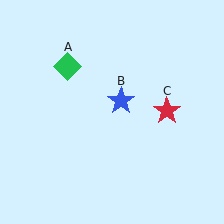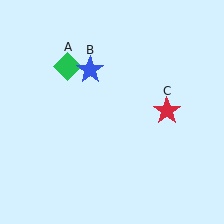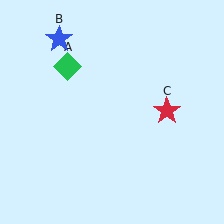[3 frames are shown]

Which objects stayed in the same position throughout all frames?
Green diamond (object A) and red star (object C) remained stationary.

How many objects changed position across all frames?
1 object changed position: blue star (object B).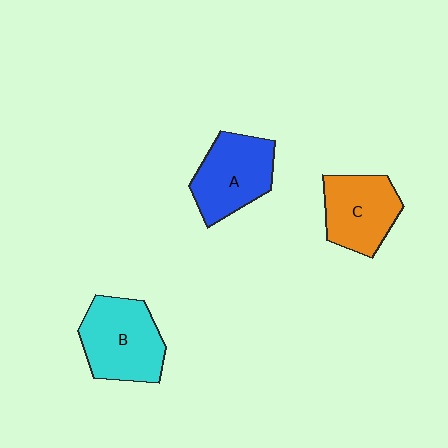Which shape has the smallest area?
Shape C (orange).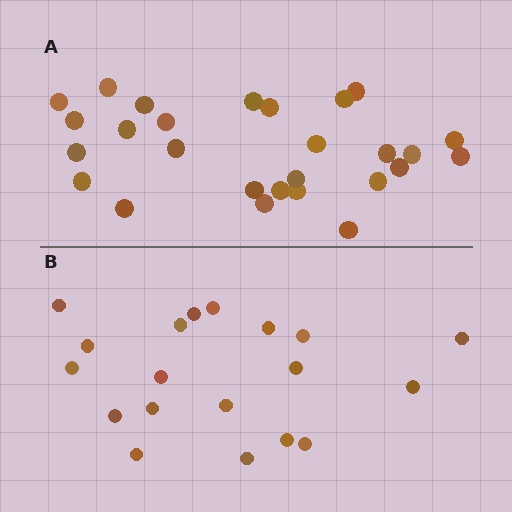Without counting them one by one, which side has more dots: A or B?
Region A (the top region) has more dots.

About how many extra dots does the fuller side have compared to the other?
Region A has roughly 8 or so more dots than region B.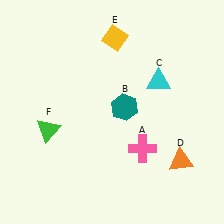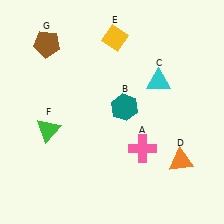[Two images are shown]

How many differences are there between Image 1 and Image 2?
There is 1 difference between the two images.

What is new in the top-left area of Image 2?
A brown pentagon (G) was added in the top-left area of Image 2.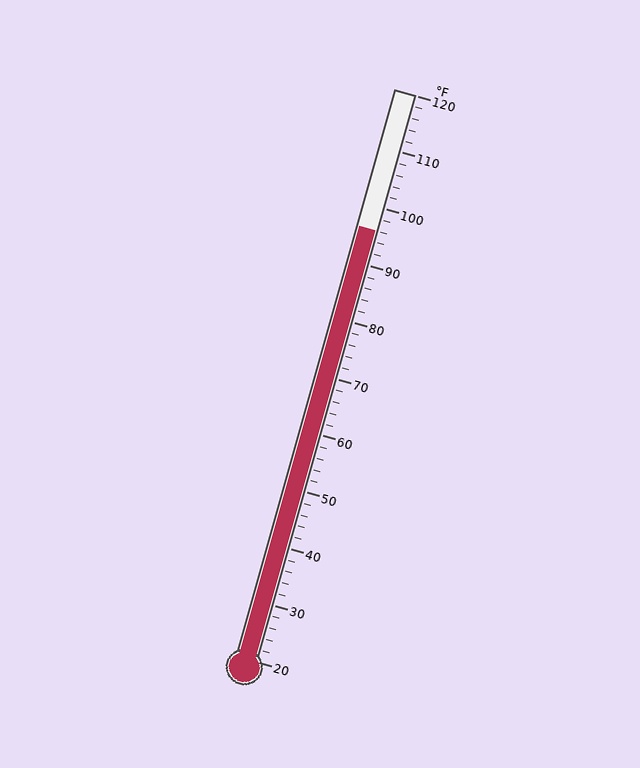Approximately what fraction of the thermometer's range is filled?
The thermometer is filled to approximately 75% of its range.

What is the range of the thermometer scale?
The thermometer scale ranges from 20°F to 120°F.